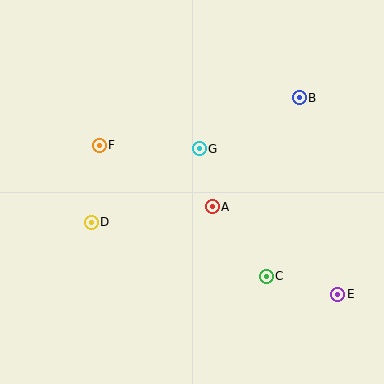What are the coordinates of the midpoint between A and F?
The midpoint between A and F is at (156, 176).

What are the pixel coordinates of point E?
Point E is at (338, 295).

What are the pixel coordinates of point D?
Point D is at (91, 222).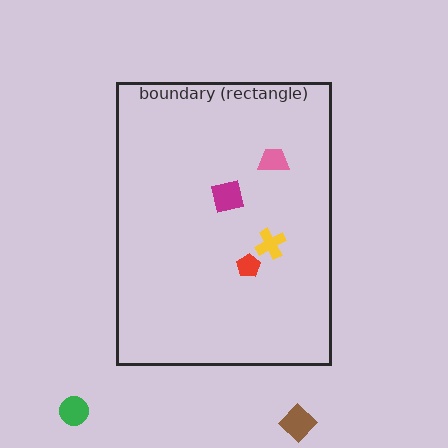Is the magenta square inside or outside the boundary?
Inside.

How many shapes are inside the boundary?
4 inside, 2 outside.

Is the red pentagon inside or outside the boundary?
Inside.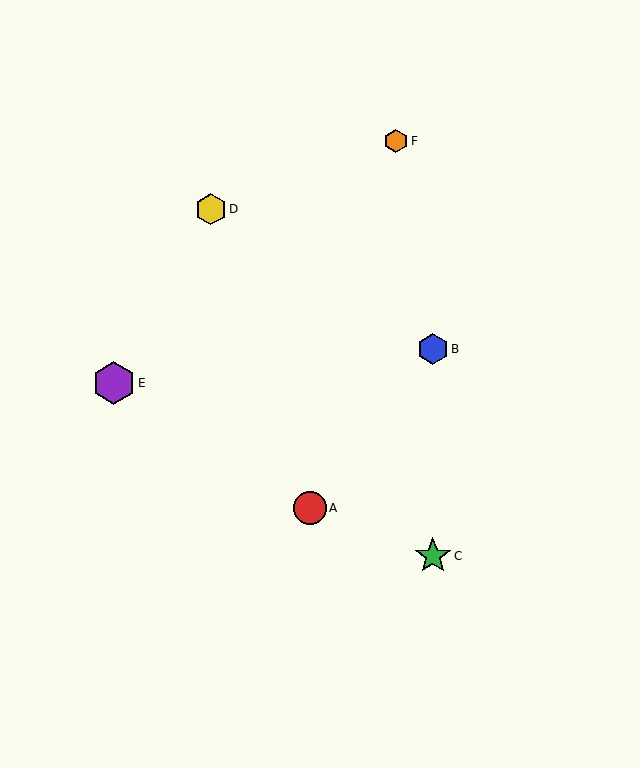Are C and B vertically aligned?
Yes, both are at x≈433.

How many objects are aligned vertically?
2 objects (B, C) are aligned vertically.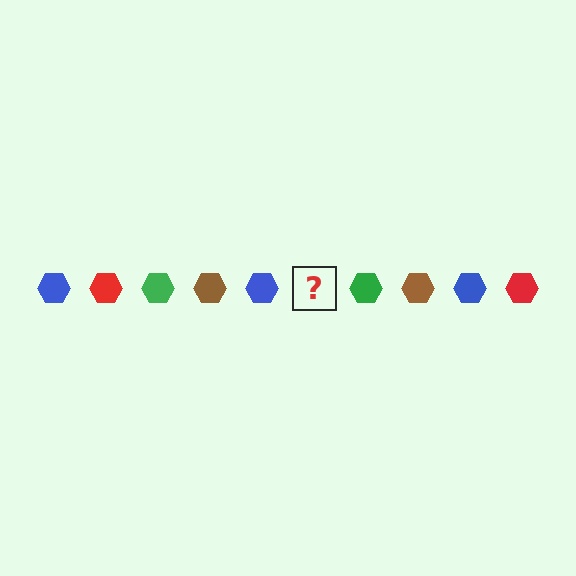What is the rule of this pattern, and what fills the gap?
The rule is that the pattern cycles through blue, red, green, brown hexagons. The gap should be filled with a red hexagon.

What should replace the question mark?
The question mark should be replaced with a red hexagon.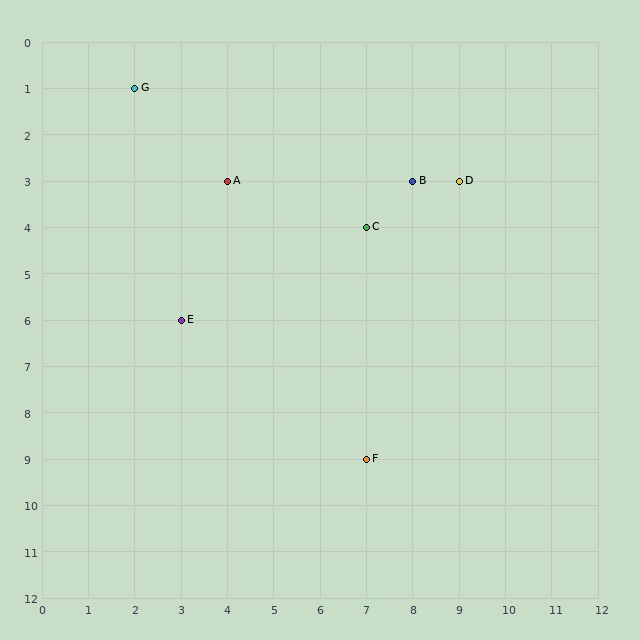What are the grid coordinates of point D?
Point D is at grid coordinates (9, 3).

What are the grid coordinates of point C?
Point C is at grid coordinates (7, 4).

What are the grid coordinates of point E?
Point E is at grid coordinates (3, 6).